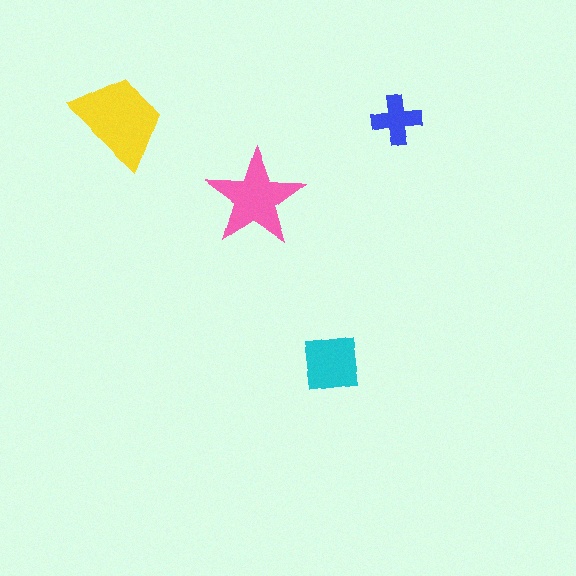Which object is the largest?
The yellow trapezoid.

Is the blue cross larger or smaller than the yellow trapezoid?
Smaller.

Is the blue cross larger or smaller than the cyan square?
Smaller.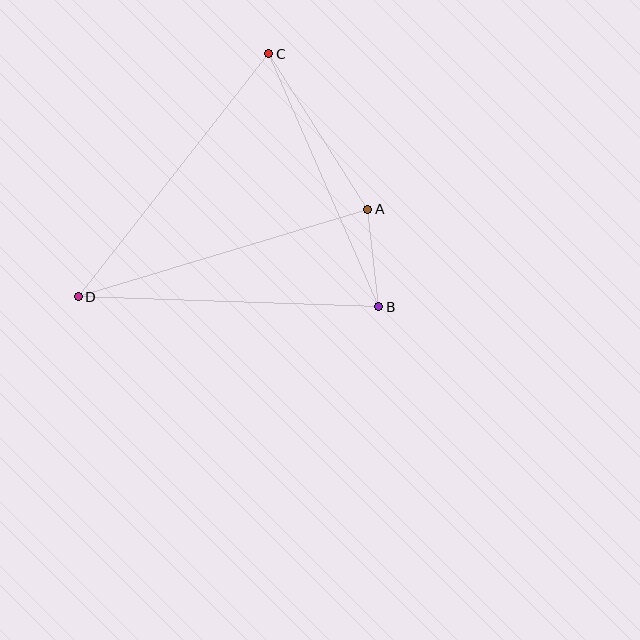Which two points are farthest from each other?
Points C and D are farthest from each other.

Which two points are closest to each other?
Points A and B are closest to each other.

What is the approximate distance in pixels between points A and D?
The distance between A and D is approximately 302 pixels.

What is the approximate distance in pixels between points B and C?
The distance between B and C is approximately 276 pixels.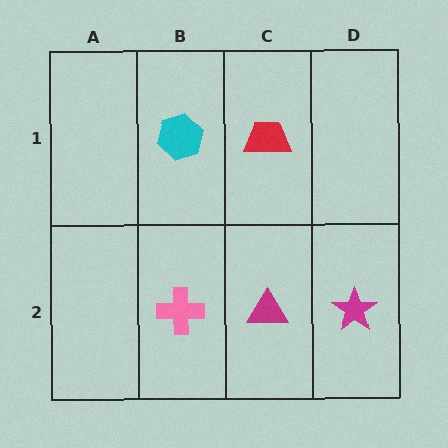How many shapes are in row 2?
3 shapes.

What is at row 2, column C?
A magenta triangle.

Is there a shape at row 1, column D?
No, that cell is empty.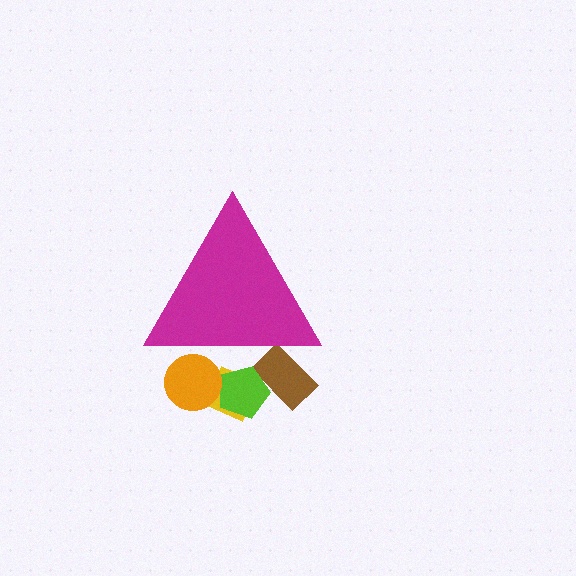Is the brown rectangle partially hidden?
Yes, the brown rectangle is partially hidden behind the magenta triangle.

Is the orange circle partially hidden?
Yes, the orange circle is partially hidden behind the magenta triangle.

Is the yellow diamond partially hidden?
Yes, the yellow diamond is partially hidden behind the magenta triangle.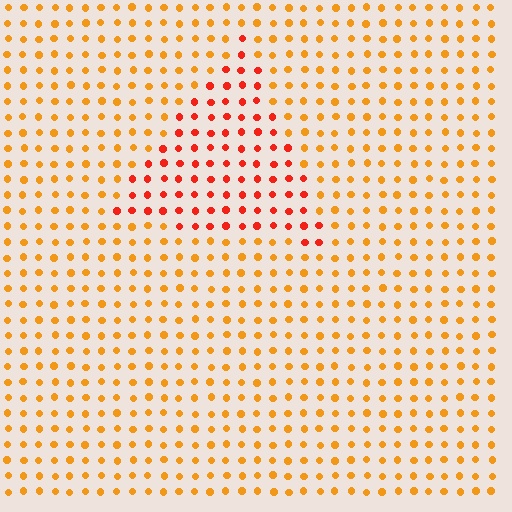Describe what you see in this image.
The image is filled with small orange elements in a uniform arrangement. A triangle-shaped region is visible where the elements are tinted to a slightly different hue, forming a subtle color boundary.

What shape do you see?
I see a triangle.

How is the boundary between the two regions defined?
The boundary is defined purely by a slight shift in hue (about 33 degrees). Spacing, size, and orientation are identical on both sides.